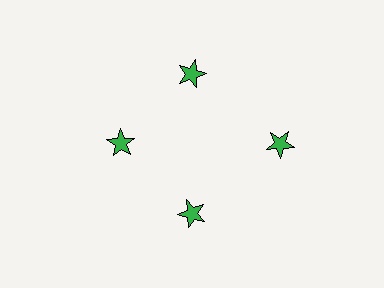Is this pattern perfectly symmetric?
No. The 4 green stars are arranged in a ring, but one element near the 3 o'clock position is pushed outward from the center, breaking the 4-fold rotational symmetry.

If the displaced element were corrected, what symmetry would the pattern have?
It would have 4-fold rotational symmetry — the pattern would map onto itself every 90 degrees.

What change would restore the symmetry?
The symmetry would be restored by moving it inward, back onto the ring so that all 4 stars sit at equal angles and equal distance from the center.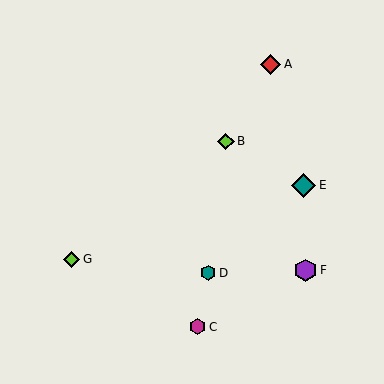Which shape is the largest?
The teal diamond (labeled E) is the largest.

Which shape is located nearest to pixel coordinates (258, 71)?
The red diamond (labeled A) at (270, 64) is nearest to that location.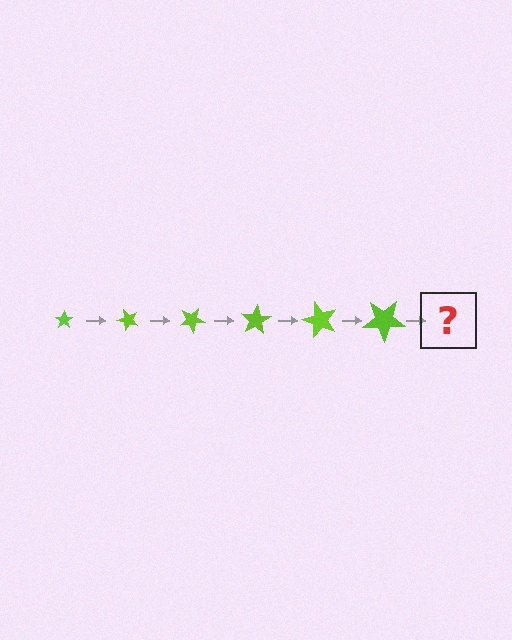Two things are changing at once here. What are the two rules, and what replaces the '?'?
The two rules are that the star grows larger each step and it rotates 50 degrees each step. The '?' should be a star, larger than the previous one and rotated 300 degrees from the start.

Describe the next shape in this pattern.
It should be a star, larger than the previous one and rotated 300 degrees from the start.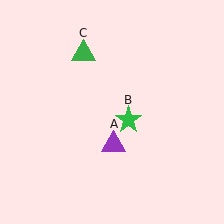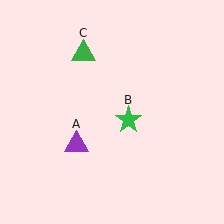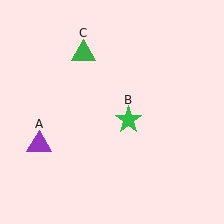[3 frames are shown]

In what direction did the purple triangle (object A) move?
The purple triangle (object A) moved left.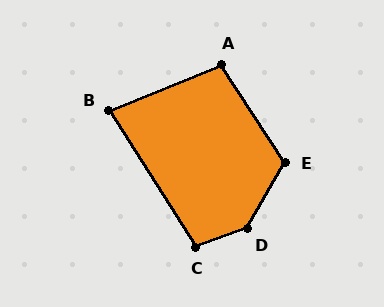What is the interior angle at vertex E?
Approximately 117 degrees (obtuse).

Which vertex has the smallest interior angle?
B, at approximately 80 degrees.